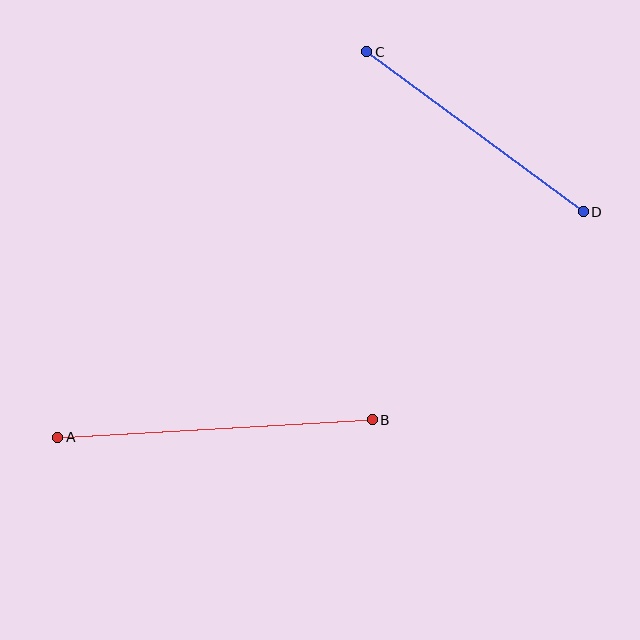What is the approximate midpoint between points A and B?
The midpoint is at approximately (215, 429) pixels.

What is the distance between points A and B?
The distance is approximately 315 pixels.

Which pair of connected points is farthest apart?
Points A and B are farthest apart.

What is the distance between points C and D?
The distance is approximately 269 pixels.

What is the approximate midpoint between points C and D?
The midpoint is at approximately (475, 132) pixels.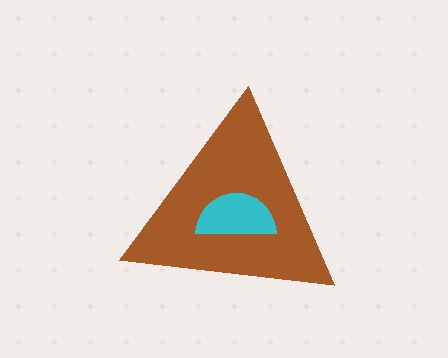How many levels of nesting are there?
2.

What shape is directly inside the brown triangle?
The cyan semicircle.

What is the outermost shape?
The brown triangle.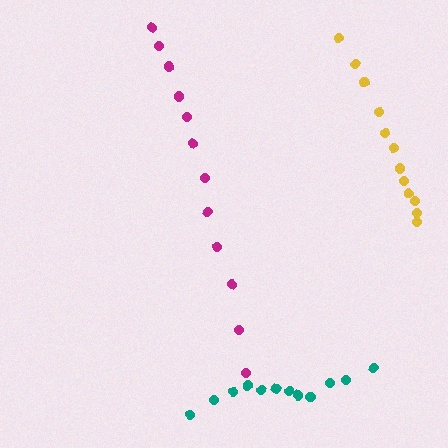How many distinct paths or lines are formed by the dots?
There are 3 distinct paths.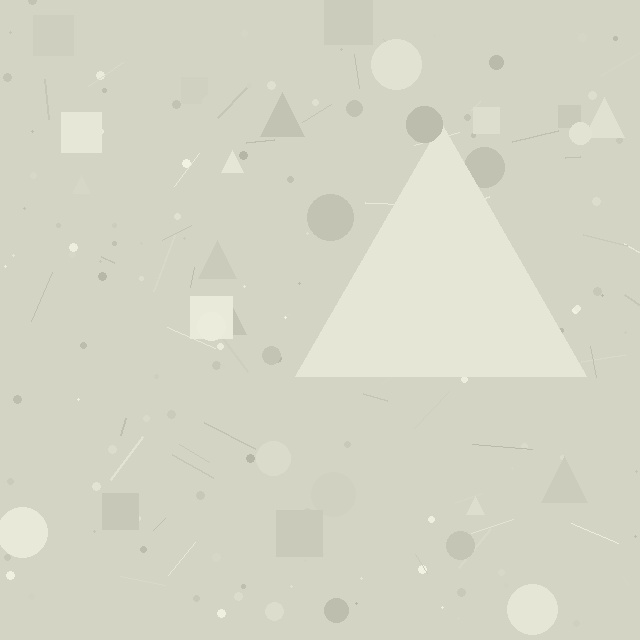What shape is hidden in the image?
A triangle is hidden in the image.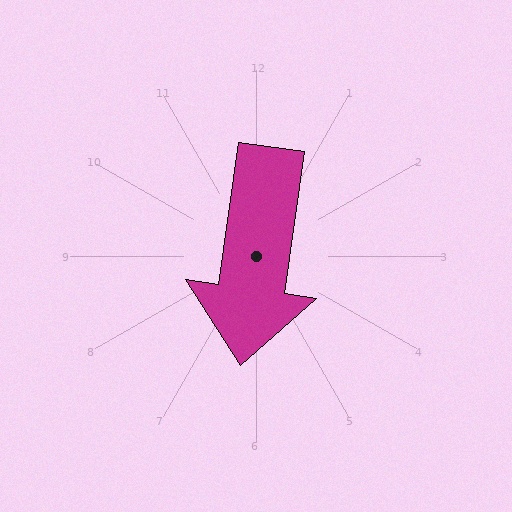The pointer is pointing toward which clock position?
Roughly 6 o'clock.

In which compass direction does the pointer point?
South.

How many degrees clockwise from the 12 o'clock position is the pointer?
Approximately 188 degrees.